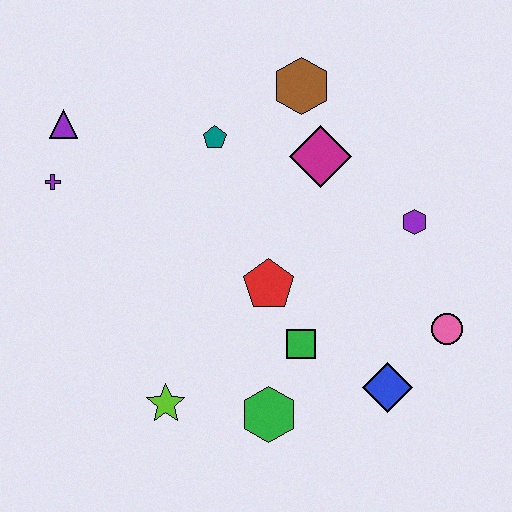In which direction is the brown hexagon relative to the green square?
The brown hexagon is above the green square.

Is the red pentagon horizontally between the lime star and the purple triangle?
No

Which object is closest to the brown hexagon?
The magenta diamond is closest to the brown hexagon.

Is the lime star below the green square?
Yes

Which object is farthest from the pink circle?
The purple triangle is farthest from the pink circle.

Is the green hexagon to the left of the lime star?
No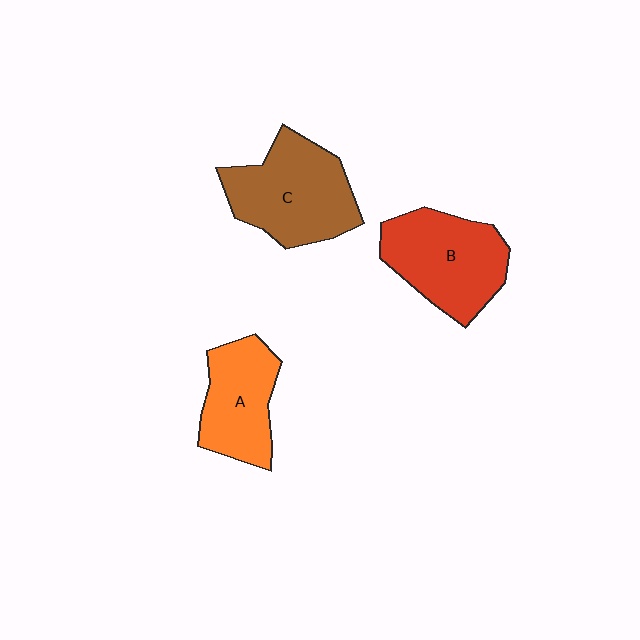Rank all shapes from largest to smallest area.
From largest to smallest: C (brown), B (red), A (orange).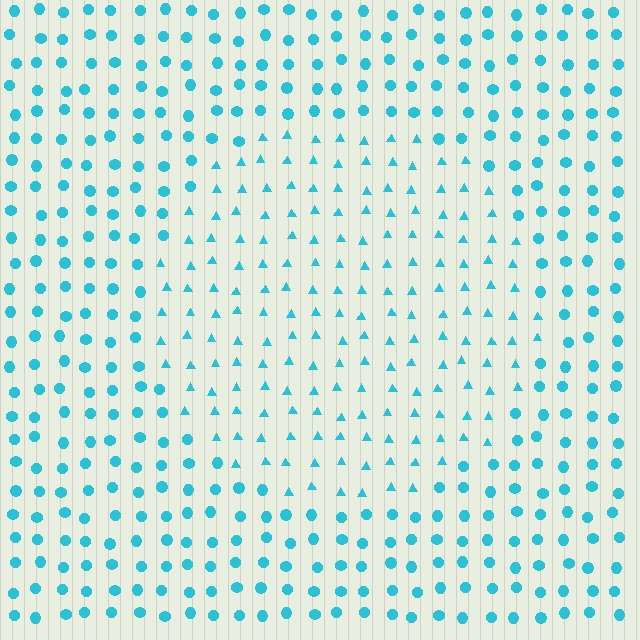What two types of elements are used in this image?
The image uses triangles inside the circle region and circles outside it.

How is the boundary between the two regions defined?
The boundary is defined by a change in element shape: triangles inside vs. circles outside. All elements share the same color and spacing.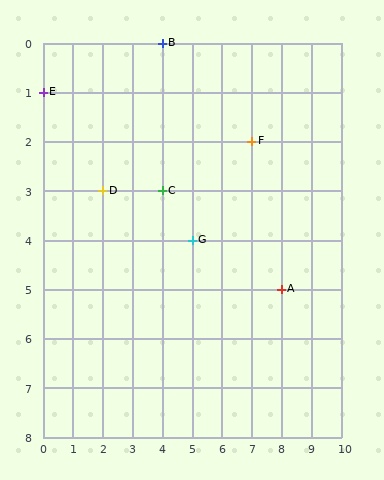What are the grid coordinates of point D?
Point D is at grid coordinates (2, 3).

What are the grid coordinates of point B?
Point B is at grid coordinates (4, 0).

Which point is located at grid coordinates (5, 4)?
Point G is at (5, 4).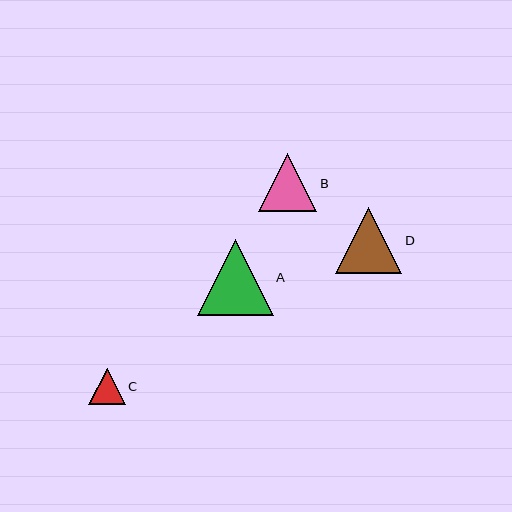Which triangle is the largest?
Triangle A is the largest with a size of approximately 76 pixels.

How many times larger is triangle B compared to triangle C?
Triangle B is approximately 1.6 times the size of triangle C.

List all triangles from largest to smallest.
From largest to smallest: A, D, B, C.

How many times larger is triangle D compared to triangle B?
Triangle D is approximately 1.1 times the size of triangle B.